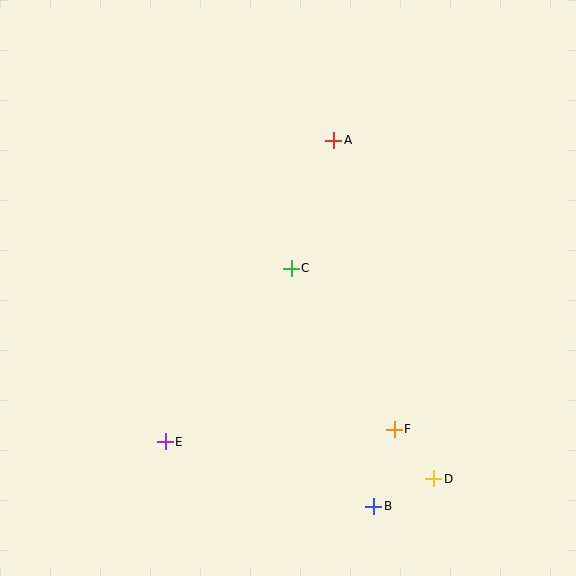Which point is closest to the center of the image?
Point C at (291, 268) is closest to the center.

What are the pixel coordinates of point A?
Point A is at (334, 140).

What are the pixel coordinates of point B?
Point B is at (374, 507).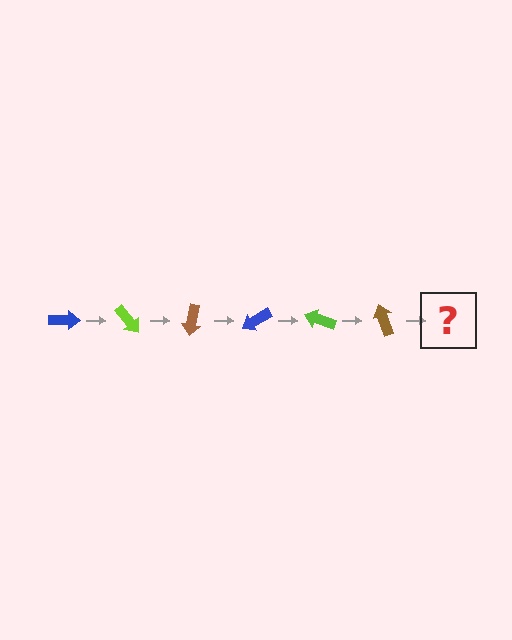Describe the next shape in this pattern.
It should be a blue arrow, rotated 300 degrees from the start.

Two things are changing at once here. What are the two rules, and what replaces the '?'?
The two rules are that it rotates 50 degrees each step and the color cycles through blue, lime, and brown. The '?' should be a blue arrow, rotated 300 degrees from the start.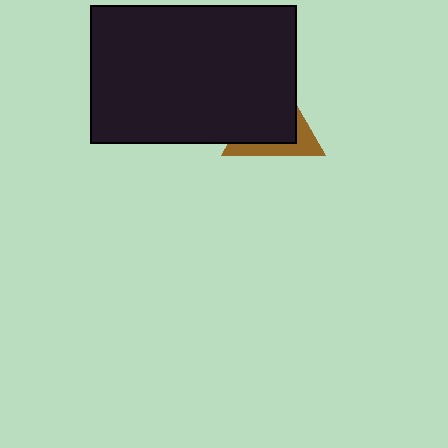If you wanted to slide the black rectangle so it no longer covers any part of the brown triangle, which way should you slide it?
Slide it toward the upper-left — that is the most direct way to separate the two shapes.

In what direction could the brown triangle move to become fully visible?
The brown triangle could move toward the lower-right. That would shift it out from behind the black rectangle entirely.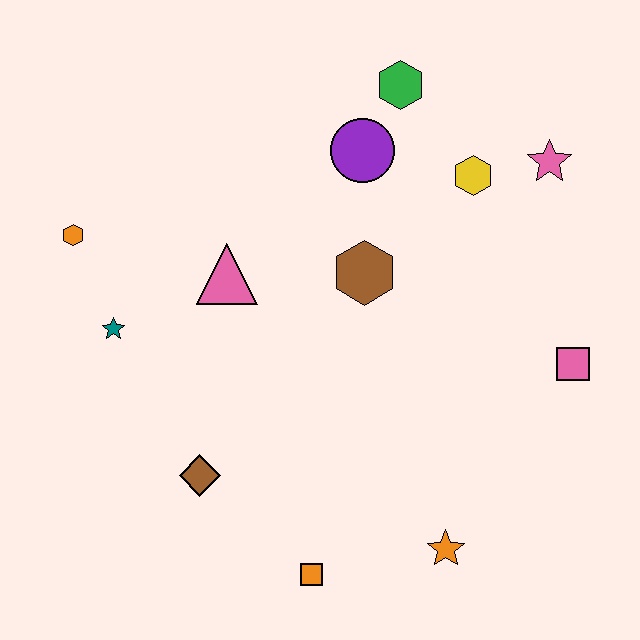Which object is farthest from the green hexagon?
The orange square is farthest from the green hexagon.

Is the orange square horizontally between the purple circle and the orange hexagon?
Yes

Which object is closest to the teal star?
The orange hexagon is closest to the teal star.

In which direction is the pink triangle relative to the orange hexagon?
The pink triangle is to the right of the orange hexagon.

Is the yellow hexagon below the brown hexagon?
No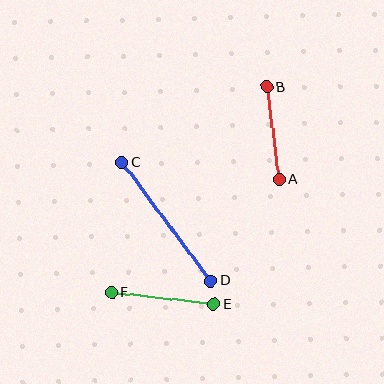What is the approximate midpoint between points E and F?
The midpoint is at approximately (163, 298) pixels.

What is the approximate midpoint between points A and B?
The midpoint is at approximately (273, 133) pixels.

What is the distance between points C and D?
The distance is approximately 148 pixels.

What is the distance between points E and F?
The distance is approximately 102 pixels.